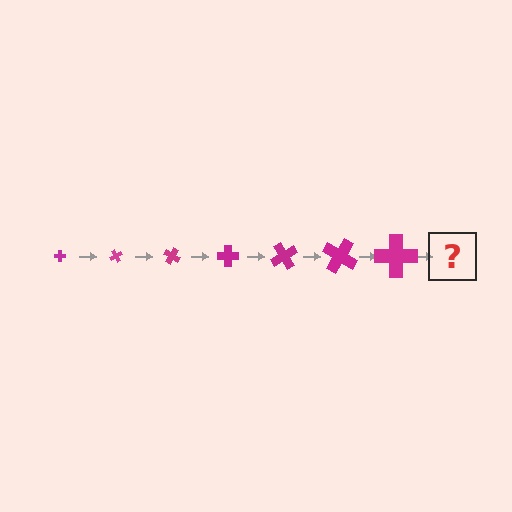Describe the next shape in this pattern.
It should be a cross, larger than the previous one and rotated 420 degrees from the start.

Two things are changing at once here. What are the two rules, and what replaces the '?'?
The two rules are that the cross grows larger each step and it rotates 60 degrees each step. The '?' should be a cross, larger than the previous one and rotated 420 degrees from the start.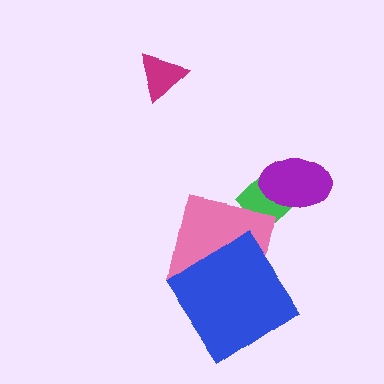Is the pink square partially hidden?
Yes, it is partially covered by another shape.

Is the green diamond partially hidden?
Yes, it is partially covered by another shape.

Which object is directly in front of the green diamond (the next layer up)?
The purple ellipse is directly in front of the green diamond.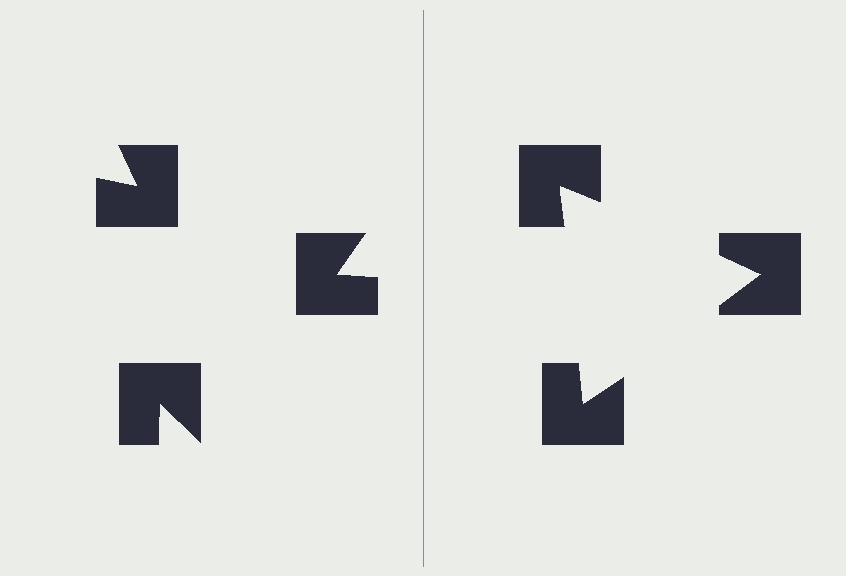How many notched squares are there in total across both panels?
6 — 3 on each side.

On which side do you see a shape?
An illusory triangle appears on the right side. On the left side the wedge cuts are rotated, so no coherent shape forms.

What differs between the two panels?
The notched squares are positioned identically on both sides; only the wedge orientations differ. On the right they align to a triangle; on the left they are misaligned.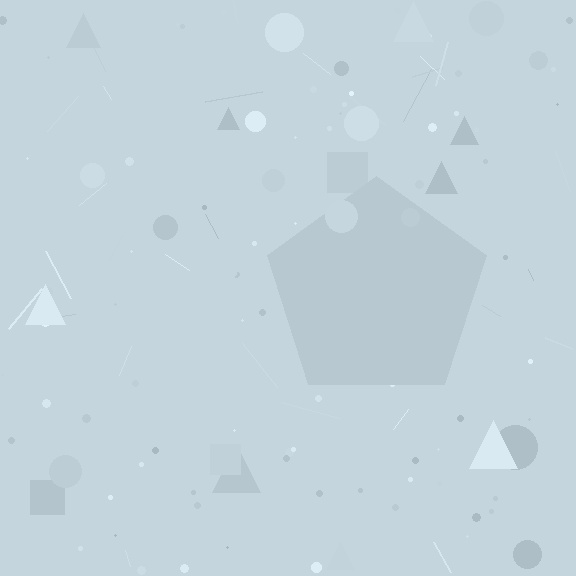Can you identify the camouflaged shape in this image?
The camouflaged shape is a pentagon.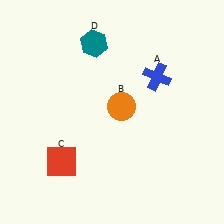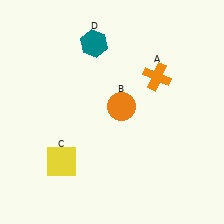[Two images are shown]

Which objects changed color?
A changed from blue to orange. C changed from red to yellow.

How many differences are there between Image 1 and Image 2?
There are 2 differences between the two images.